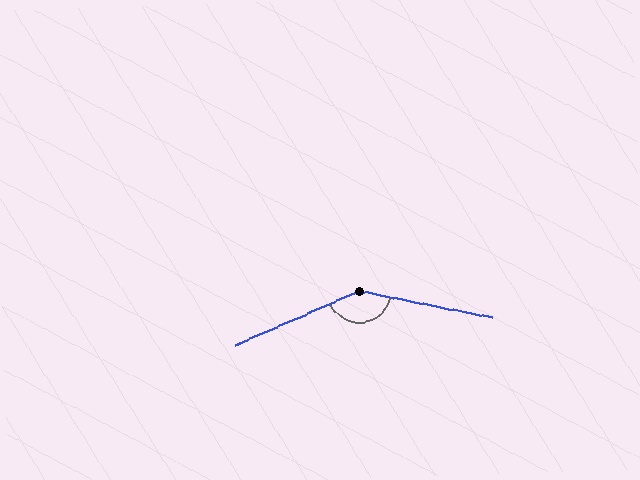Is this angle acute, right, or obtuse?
It is obtuse.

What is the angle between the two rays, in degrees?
Approximately 145 degrees.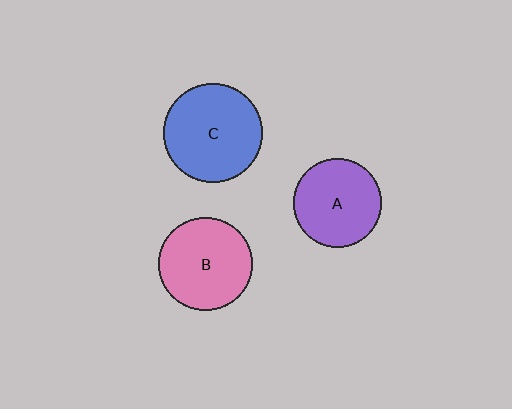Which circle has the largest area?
Circle C (blue).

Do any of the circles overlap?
No, none of the circles overlap.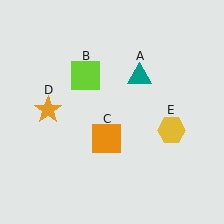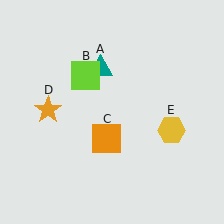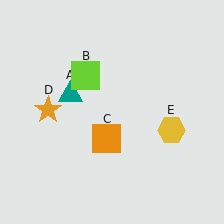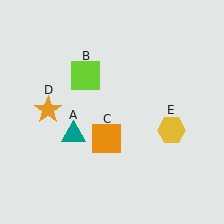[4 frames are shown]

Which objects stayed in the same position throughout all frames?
Lime square (object B) and orange square (object C) and orange star (object D) and yellow hexagon (object E) remained stationary.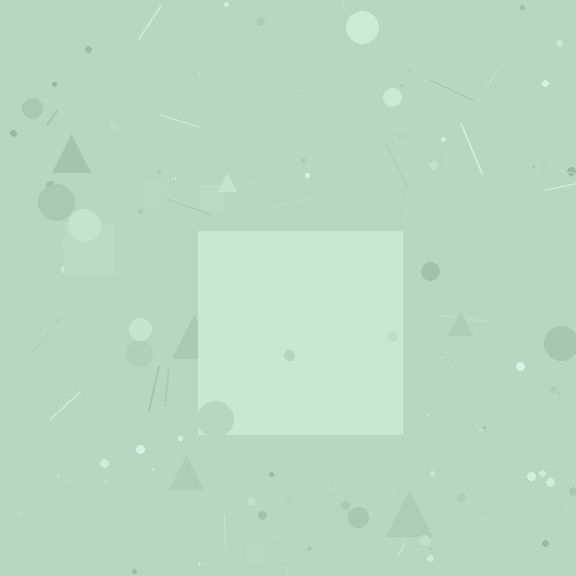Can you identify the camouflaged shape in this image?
The camouflaged shape is a square.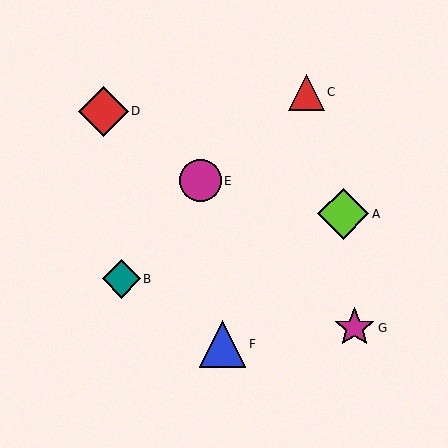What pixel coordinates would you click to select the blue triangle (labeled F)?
Click at (223, 344) to select the blue triangle F.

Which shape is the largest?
The lime diamond (labeled A) is the largest.